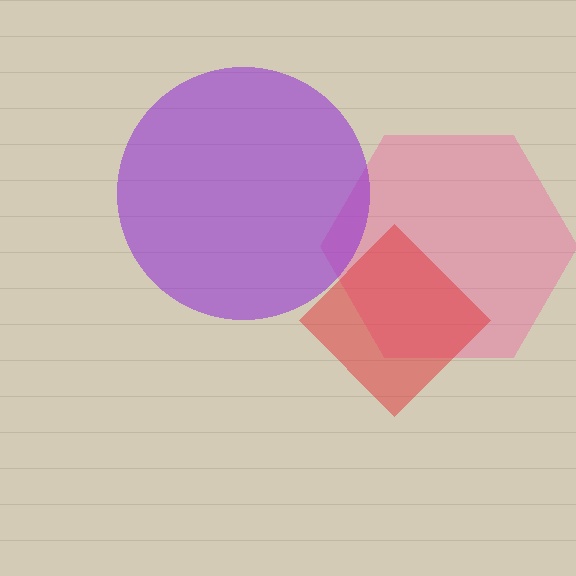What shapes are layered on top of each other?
The layered shapes are: a pink hexagon, a red diamond, a purple circle.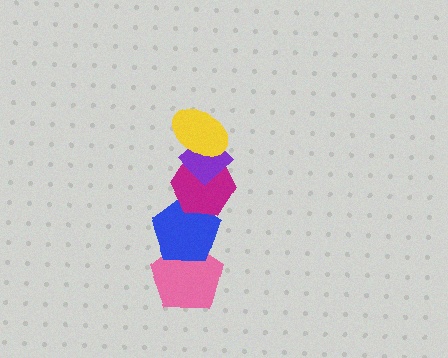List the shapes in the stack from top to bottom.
From top to bottom: the yellow ellipse, the purple diamond, the magenta hexagon, the blue pentagon, the pink pentagon.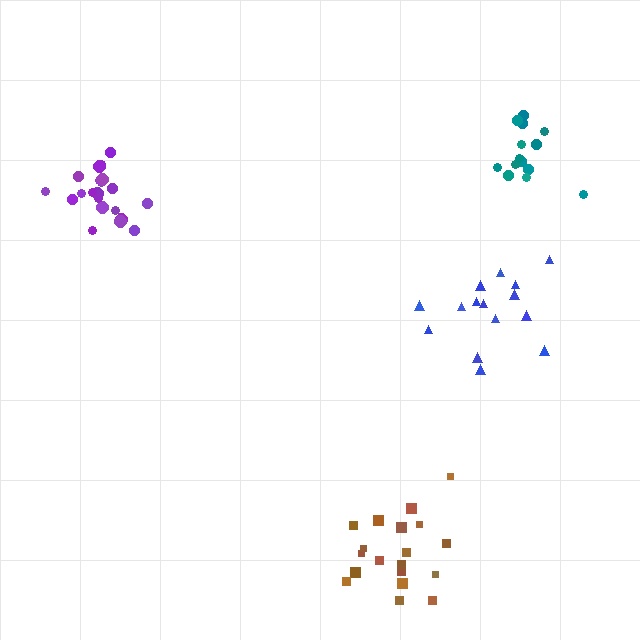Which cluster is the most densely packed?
Purple.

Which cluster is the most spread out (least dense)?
Blue.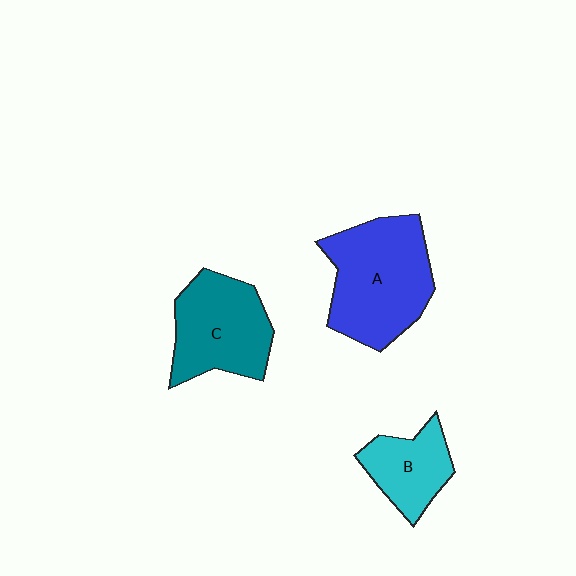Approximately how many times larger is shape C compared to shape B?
Approximately 1.5 times.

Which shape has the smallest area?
Shape B (cyan).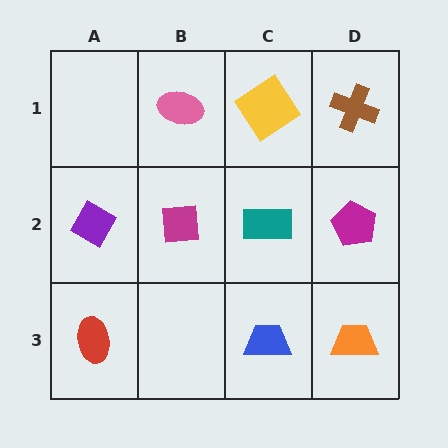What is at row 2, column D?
A magenta pentagon.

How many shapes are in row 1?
3 shapes.